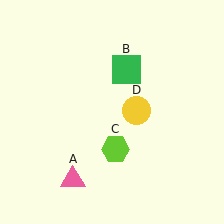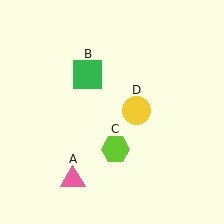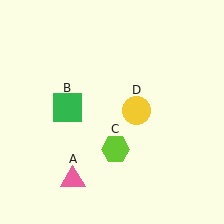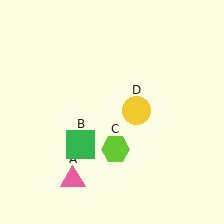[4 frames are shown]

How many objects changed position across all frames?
1 object changed position: green square (object B).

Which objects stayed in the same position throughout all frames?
Pink triangle (object A) and lime hexagon (object C) and yellow circle (object D) remained stationary.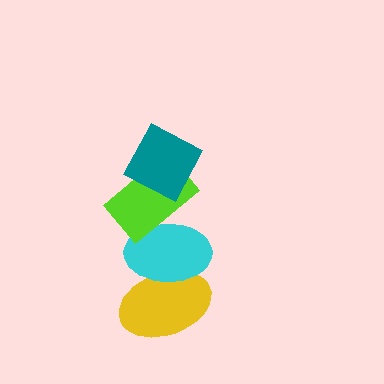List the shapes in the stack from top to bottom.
From top to bottom: the teal diamond, the lime rectangle, the cyan ellipse, the yellow ellipse.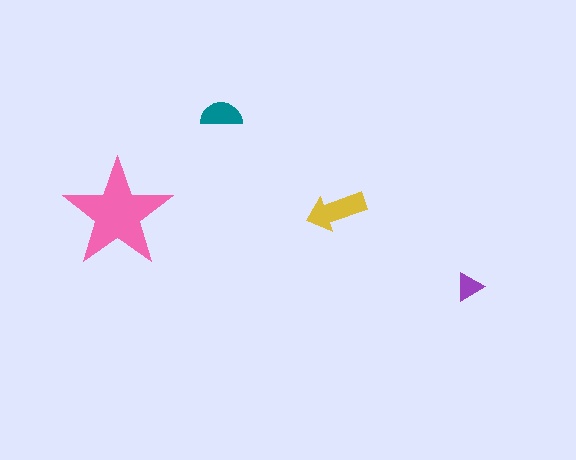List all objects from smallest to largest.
The purple triangle, the teal semicircle, the yellow arrow, the pink star.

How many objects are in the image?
There are 4 objects in the image.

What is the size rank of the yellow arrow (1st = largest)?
2nd.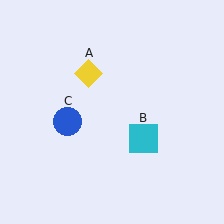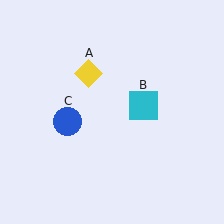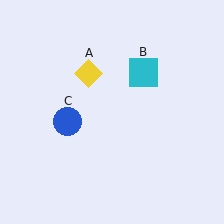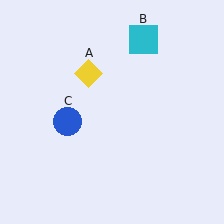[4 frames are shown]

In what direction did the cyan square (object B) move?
The cyan square (object B) moved up.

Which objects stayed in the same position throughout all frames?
Yellow diamond (object A) and blue circle (object C) remained stationary.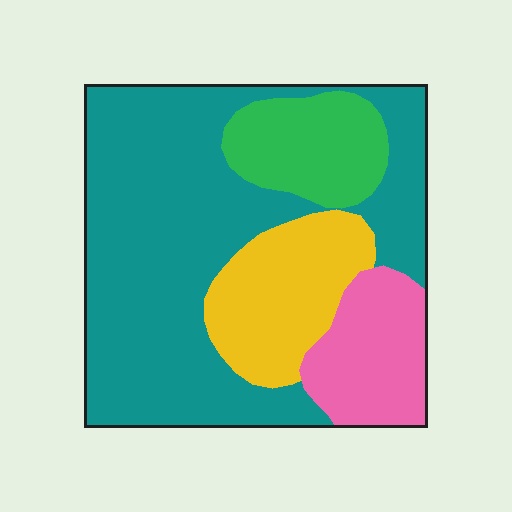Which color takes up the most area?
Teal, at roughly 55%.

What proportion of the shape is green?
Green covers around 15% of the shape.